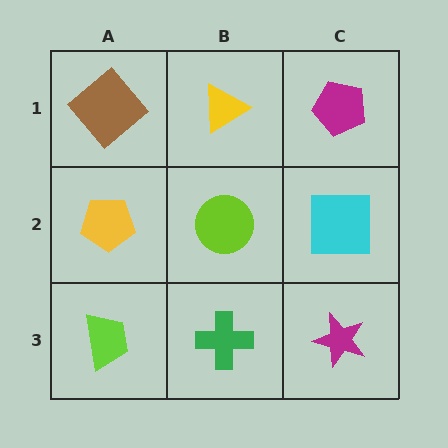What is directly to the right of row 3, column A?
A green cross.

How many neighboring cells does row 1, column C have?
2.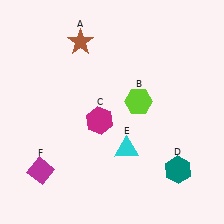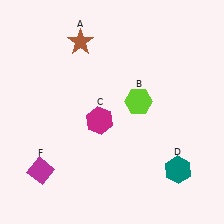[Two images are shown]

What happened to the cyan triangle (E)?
The cyan triangle (E) was removed in Image 2. It was in the bottom-right area of Image 1.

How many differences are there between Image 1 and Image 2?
There is 1 difference between the two images.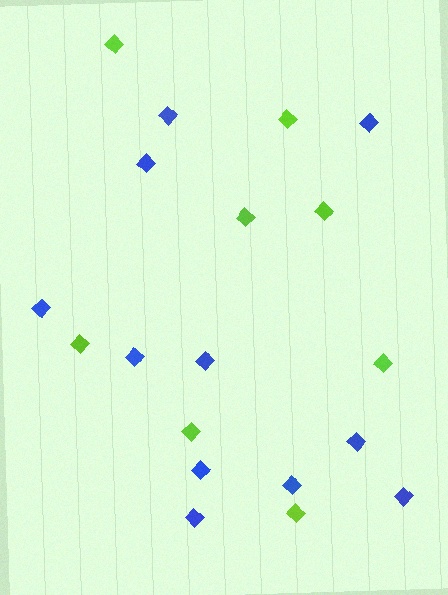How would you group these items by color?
There are 2 groups: one group of lime diamonds (8) and one group of blue diamonds (11).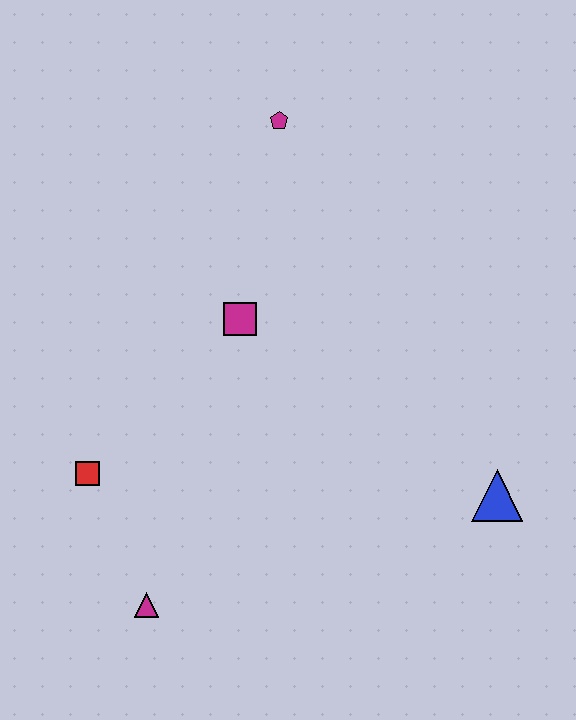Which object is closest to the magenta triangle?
The red square is closest to the magenta triangle.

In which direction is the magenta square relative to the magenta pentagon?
The magenta square is below the magenta pentagon.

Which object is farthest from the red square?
The blue triangle is farthest from the red square.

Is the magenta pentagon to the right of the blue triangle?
No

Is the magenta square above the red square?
Yes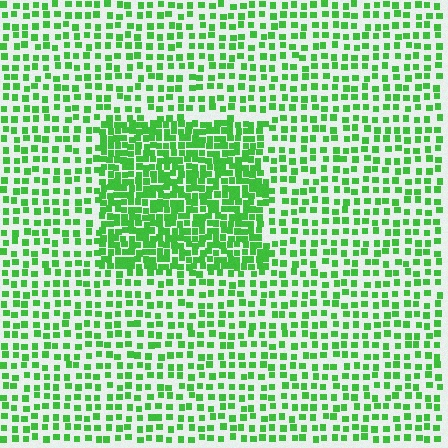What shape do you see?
I see a rectangle.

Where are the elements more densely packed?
The elements are more densely packed inside the rectangle boundary.